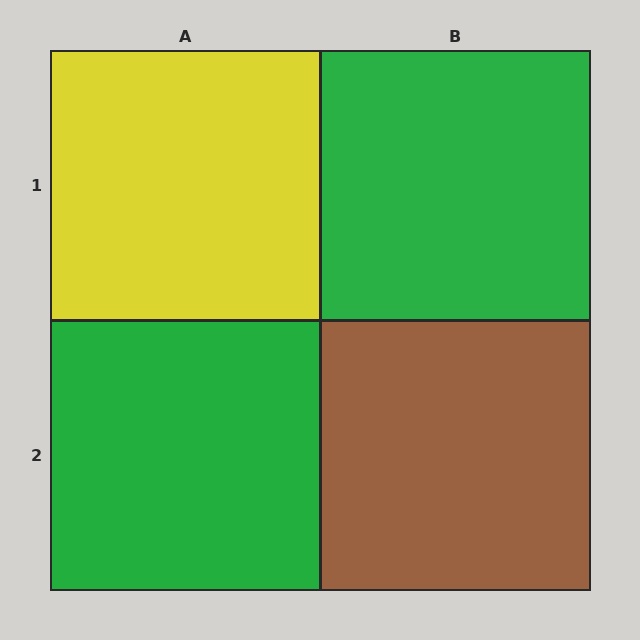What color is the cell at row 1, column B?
Green.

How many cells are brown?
1 cell is brown.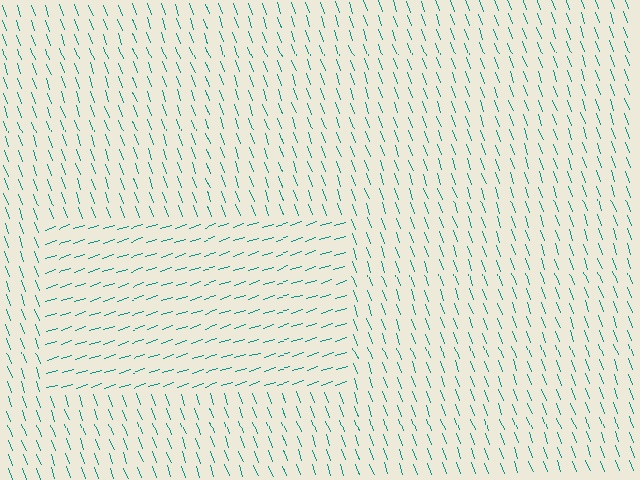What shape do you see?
I see a rectangle.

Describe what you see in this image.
The image is filled with small teal line segments. A rectangle region in the image has lines oriented differently from the surrounding lines, creating a visible texture boundary.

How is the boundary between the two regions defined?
The boundary is defined purely by a change in line orientation (approximately 88 degrees difference). All lines are the same color and thickness.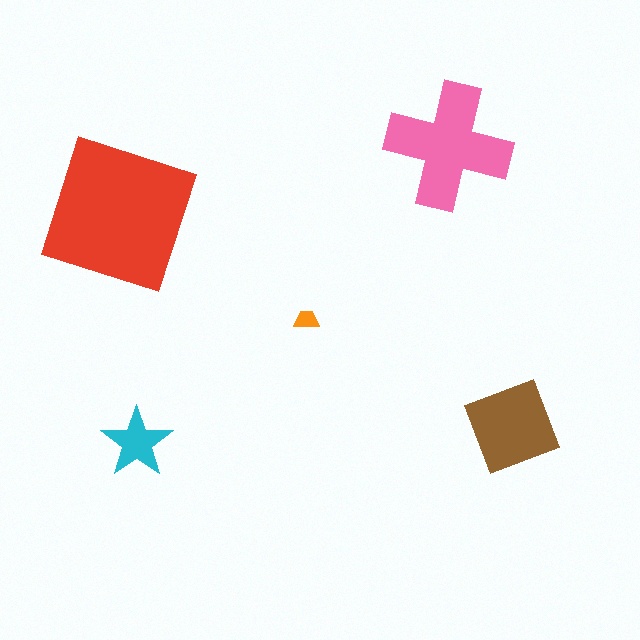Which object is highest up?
The pink cross is topmost.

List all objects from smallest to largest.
The orange trapezoid, the cyan star, the brown diamond, the pink cross, the red square.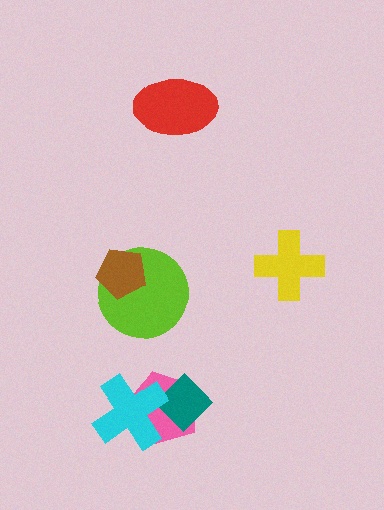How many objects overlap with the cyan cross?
2 objects overlap with the cyan cross.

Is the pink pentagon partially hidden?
Yes, it is partially covered by another shape.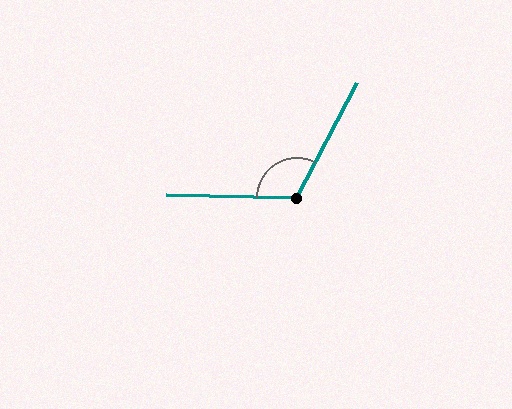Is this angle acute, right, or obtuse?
It is obtuse.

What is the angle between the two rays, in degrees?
Approximately 116 degrees.